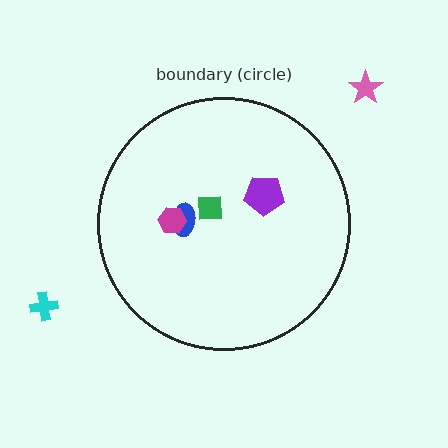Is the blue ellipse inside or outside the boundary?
Inside.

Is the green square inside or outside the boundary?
Inside.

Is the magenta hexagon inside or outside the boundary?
Inside.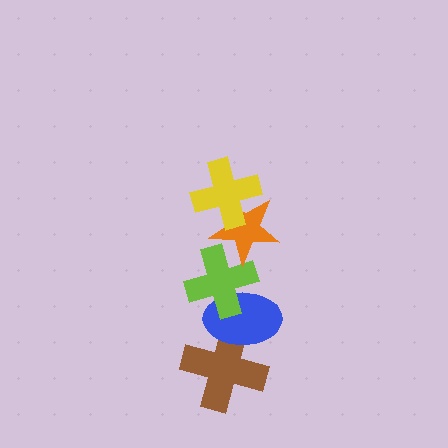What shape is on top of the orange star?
The yellow cross is on top of the orange star.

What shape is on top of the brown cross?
The blue ellipse is on top of the brown cross.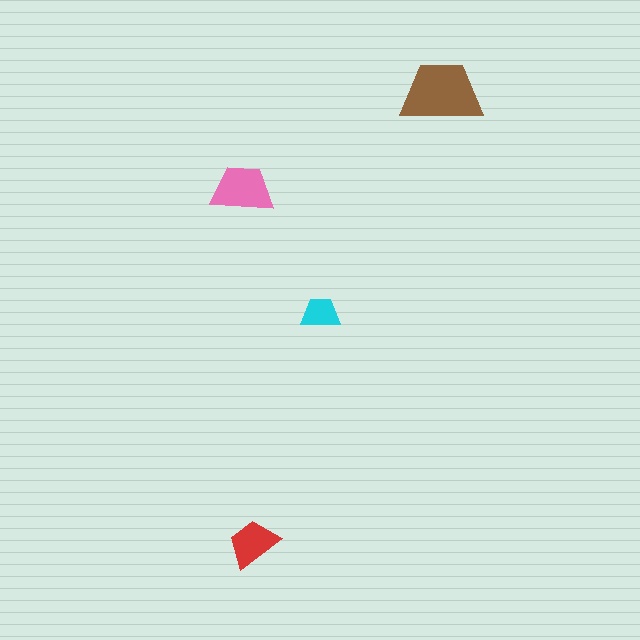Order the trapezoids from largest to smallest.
the brown one, the pink one, the red one, the cyan one.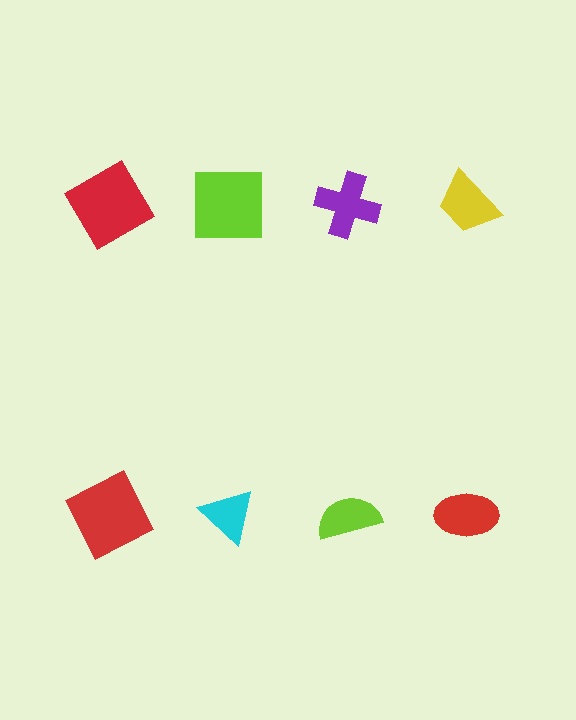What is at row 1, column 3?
A purple cross.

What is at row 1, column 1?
A red diamond.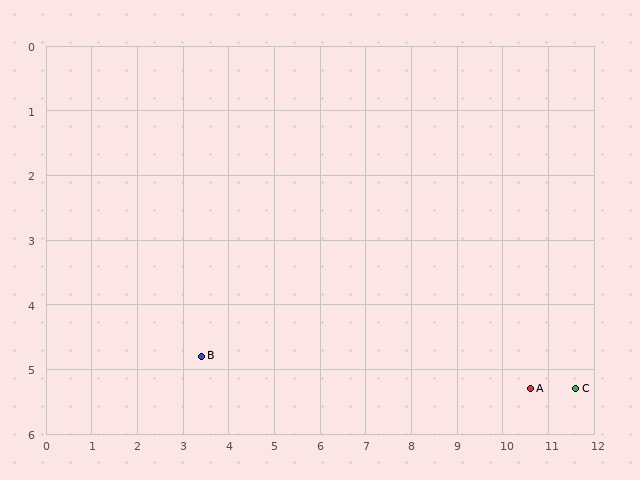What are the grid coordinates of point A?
Point A is at approximately (10.6, 5.3).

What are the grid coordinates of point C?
Point C is at approximately (11.6, 5.3).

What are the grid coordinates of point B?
Point B is at approximately (3.4, 4.8).